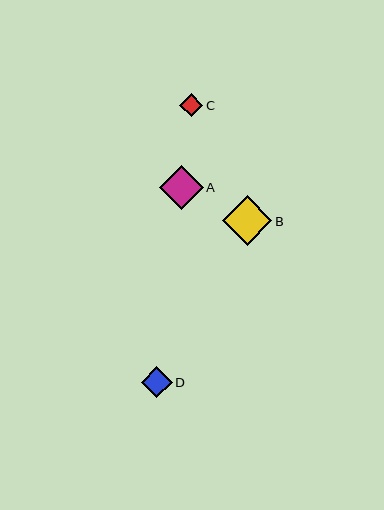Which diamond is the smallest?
Diamond C is the smallest with a size of approximately 23 pixels.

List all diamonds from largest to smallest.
From largest to smallest: B, A, D, C.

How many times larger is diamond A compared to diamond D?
Diamond A is approximately 1.4 times the size of diamond D.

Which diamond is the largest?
Diamond B is the largest with a size of approximately 50 pixels.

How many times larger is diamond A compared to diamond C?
Diamond A is approximately 1.9 times the size of diamond C.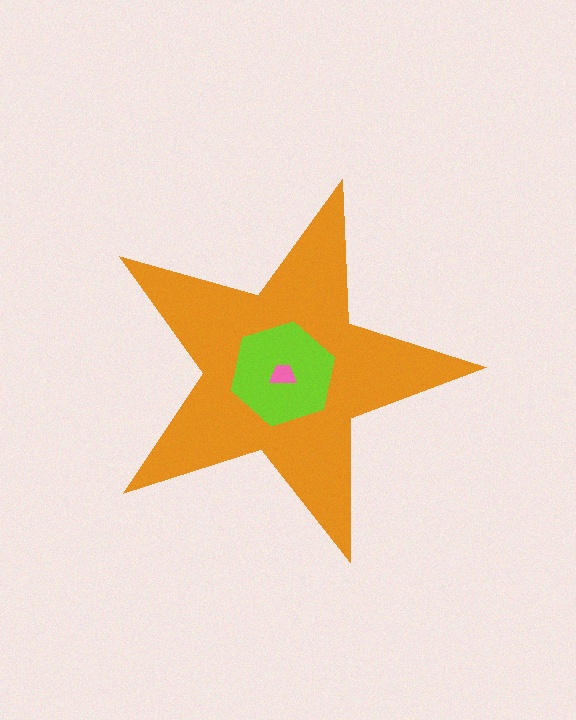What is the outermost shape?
The orange star.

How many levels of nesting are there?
3.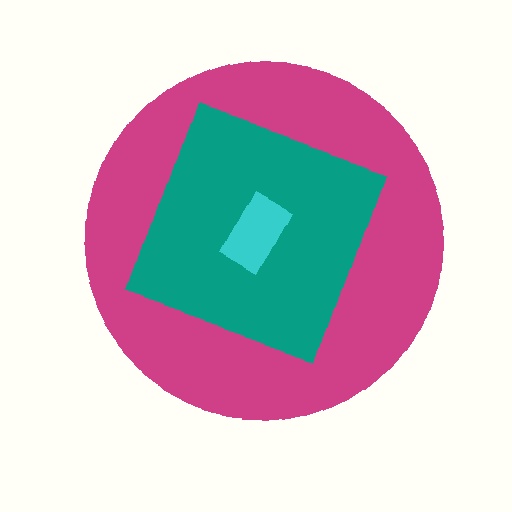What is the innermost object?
The cyan rectangle.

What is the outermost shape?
The magenta circle.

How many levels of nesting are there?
3.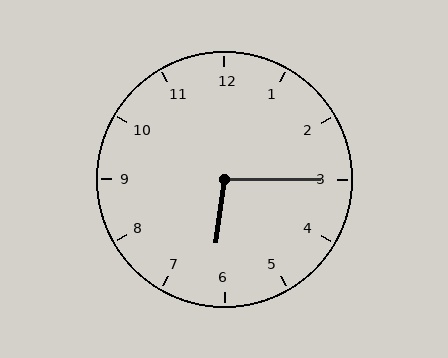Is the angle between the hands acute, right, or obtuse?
It is obtuse.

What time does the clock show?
6:15.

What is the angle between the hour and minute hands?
Approximately 98 degrees.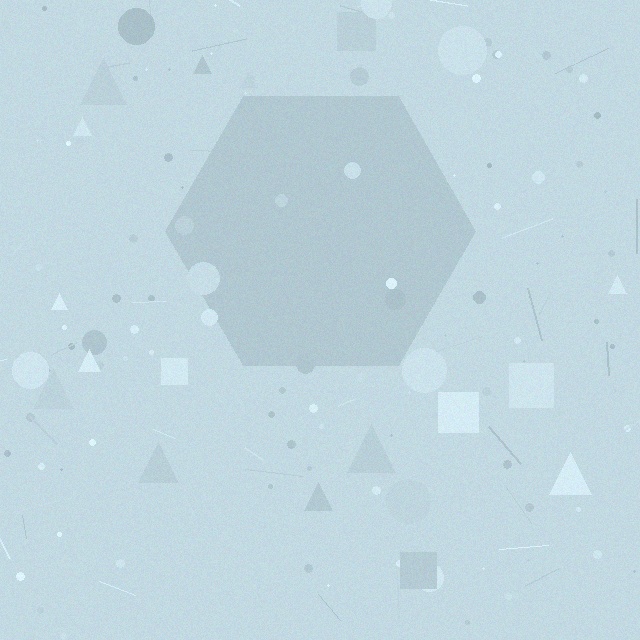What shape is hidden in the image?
A hexagon is hidden in the image.